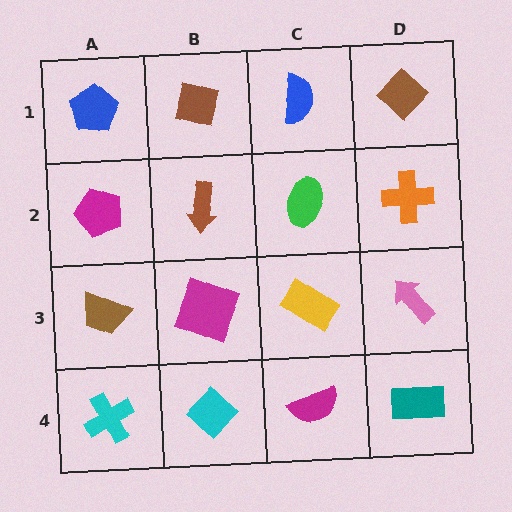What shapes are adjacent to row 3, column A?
A magenta pentagon (row 2, column A), a cyan cross (row 4, column A), a magenta square (row 3, column B).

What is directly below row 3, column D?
A teal rectangle.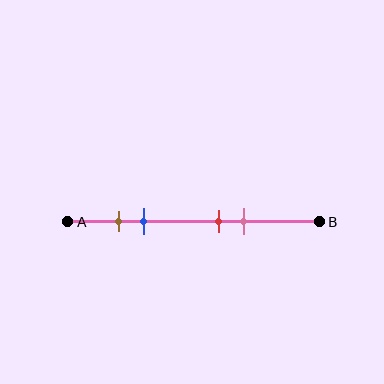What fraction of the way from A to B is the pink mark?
The pink mark is approximately 70% (0.7) of the way from A to B.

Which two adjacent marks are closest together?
The brown and blue marks are the closest adjacent pair.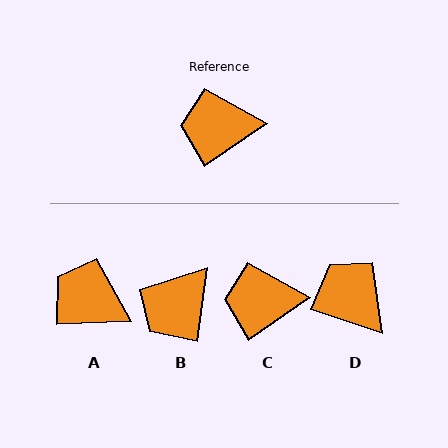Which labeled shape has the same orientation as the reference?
C.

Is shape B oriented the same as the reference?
No, it is off by about 47 degrees.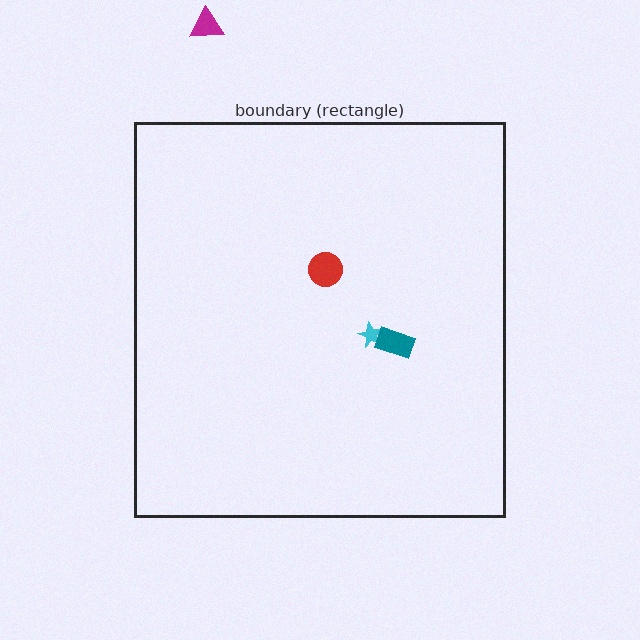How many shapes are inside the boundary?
3 inside, 1 outside.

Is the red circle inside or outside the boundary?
Inside.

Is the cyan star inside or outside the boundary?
Inside.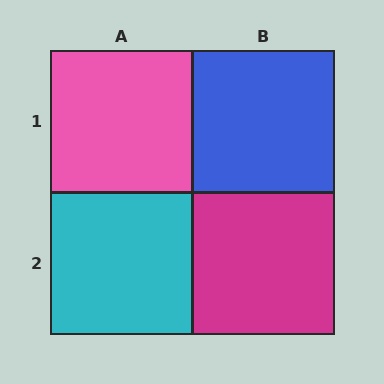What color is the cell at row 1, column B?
Blue.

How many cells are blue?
1 cell is blue.